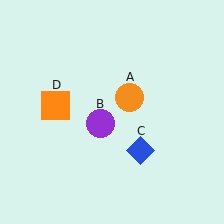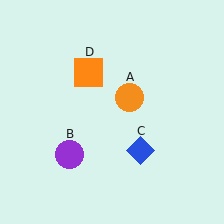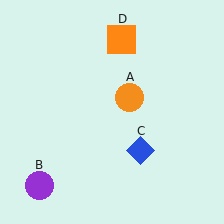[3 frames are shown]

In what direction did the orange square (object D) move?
The orange square (object D) moved up and to the right.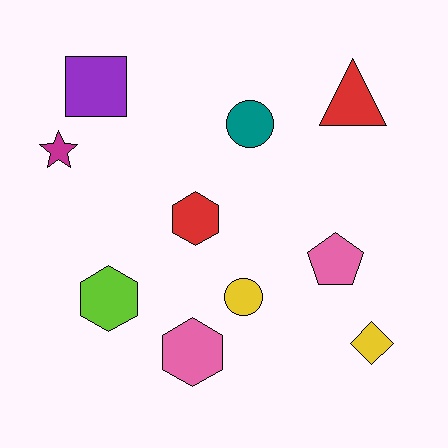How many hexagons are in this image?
There are 3 hexagons.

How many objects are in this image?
There are 10 objects.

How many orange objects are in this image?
There are no orange objects.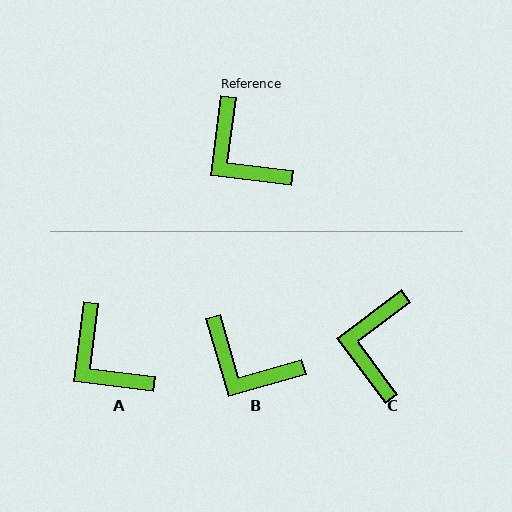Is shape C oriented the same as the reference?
No, it is off by about 46 degrees.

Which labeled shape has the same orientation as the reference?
A.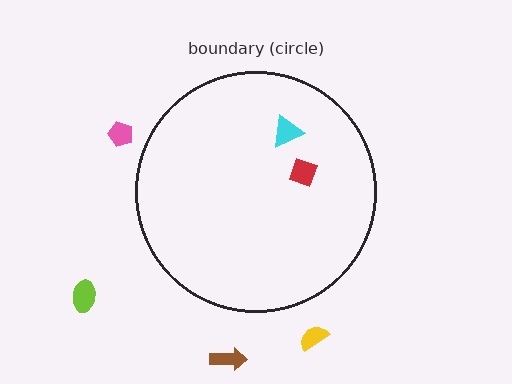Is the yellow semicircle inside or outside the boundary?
Outside.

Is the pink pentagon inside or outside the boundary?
Outside.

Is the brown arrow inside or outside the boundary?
Outside.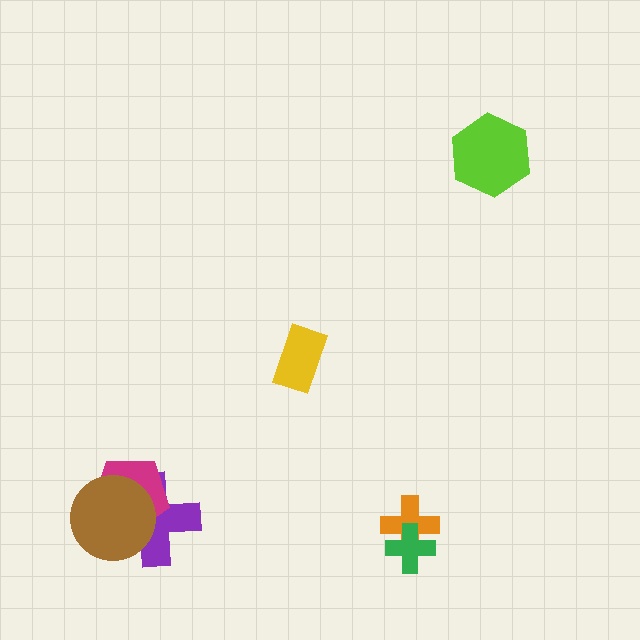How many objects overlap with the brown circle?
2 objects overlap with the brown circle.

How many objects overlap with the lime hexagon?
0 objects overlap with the lime hexagon.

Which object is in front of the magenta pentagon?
The brown circle is in front of the magenta pentagon.